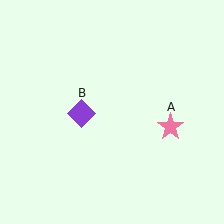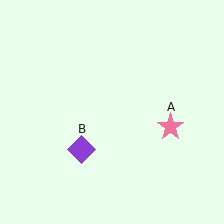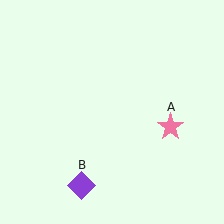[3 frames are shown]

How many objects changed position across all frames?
1 object changed position: purple diamond (object B).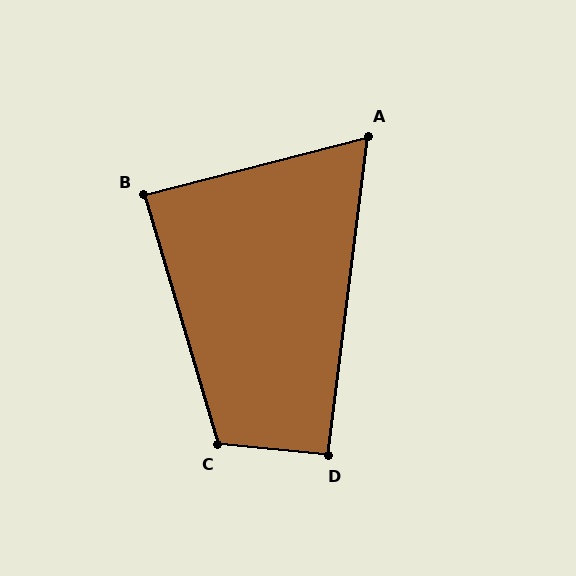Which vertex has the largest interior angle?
C, at approximately 112 degrees.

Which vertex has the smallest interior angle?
A, at approximately 68 degrees.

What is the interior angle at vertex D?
Approximately 92 degrees (approximately right).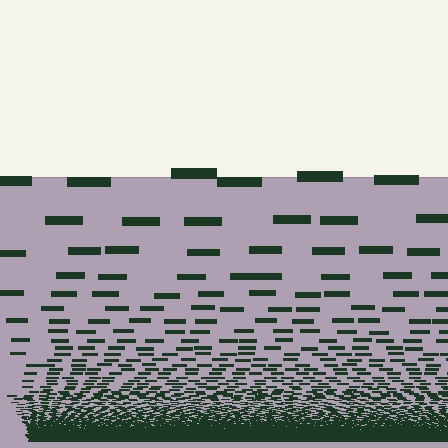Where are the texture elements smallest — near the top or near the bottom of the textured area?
Near the bottom.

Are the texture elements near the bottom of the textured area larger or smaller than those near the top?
Smaller. The gradient is inverted — elements near the bottom are smaller and denser.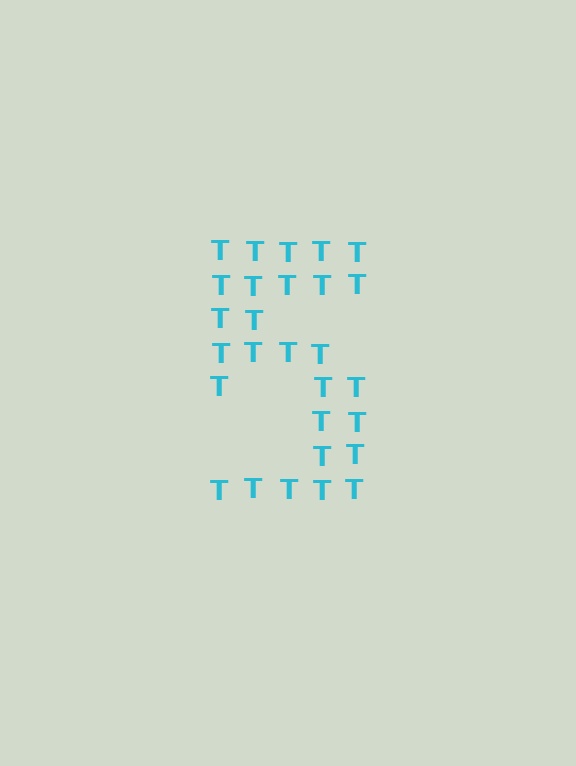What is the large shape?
The large shape is the digit 5.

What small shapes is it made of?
It is made of small letter T's.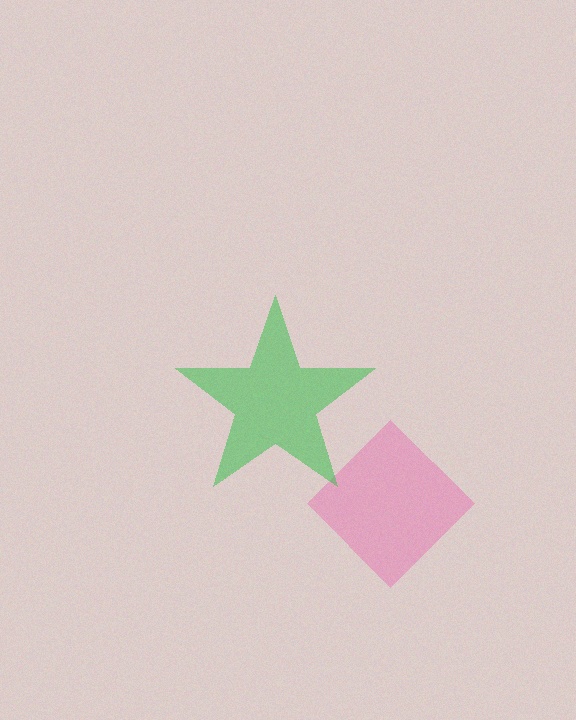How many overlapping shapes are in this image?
There are 2 overlapping shapes in the image.